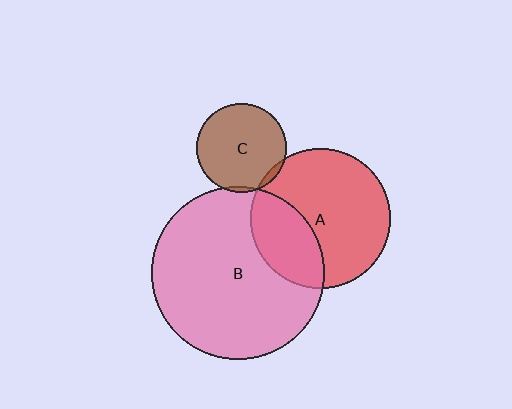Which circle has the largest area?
Circle B (pink).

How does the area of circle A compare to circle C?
Approximately 2.4 times.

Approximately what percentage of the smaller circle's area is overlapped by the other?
Approximately 5%.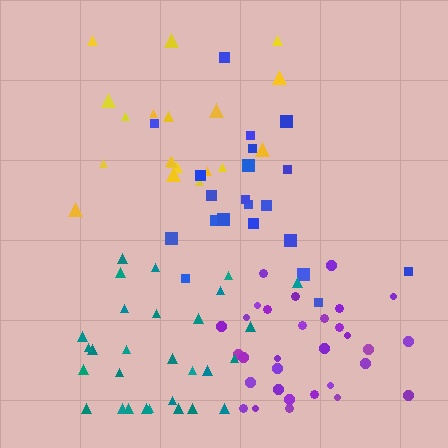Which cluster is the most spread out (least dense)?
Yellow.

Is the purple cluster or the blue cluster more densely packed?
Purple.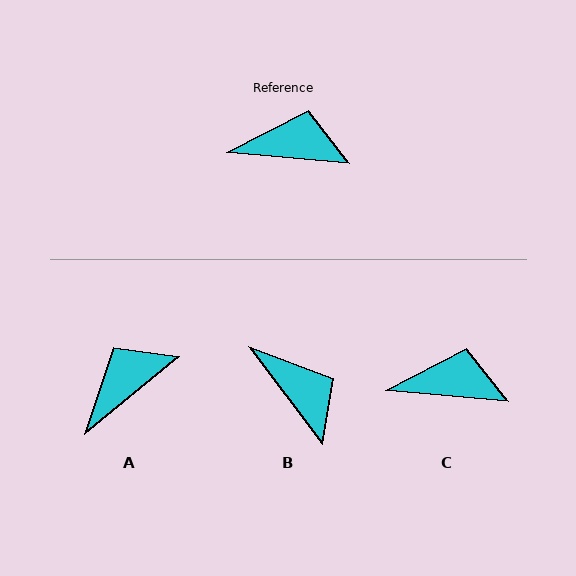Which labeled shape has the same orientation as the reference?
C.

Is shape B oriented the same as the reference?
No, it is off by about 48 degrees.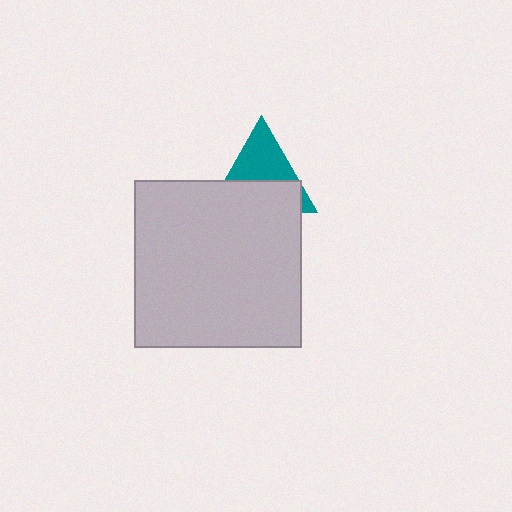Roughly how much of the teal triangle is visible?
About half of it is visible (roughly 48%).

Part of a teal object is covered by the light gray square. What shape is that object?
It is a triangle.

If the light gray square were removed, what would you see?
You would see the complete teal triangle.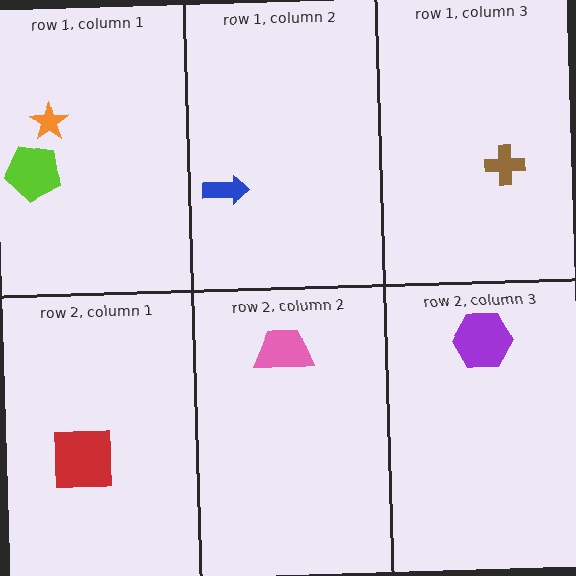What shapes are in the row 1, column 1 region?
The lime pentagon, the orange star.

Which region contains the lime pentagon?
The row 1, column 1 region.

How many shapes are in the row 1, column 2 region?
1.